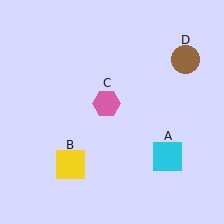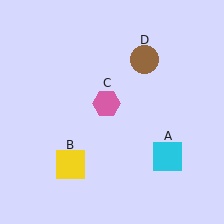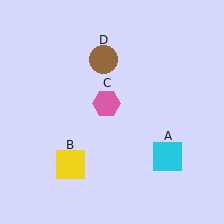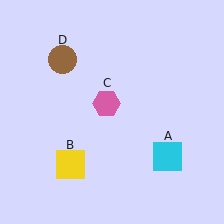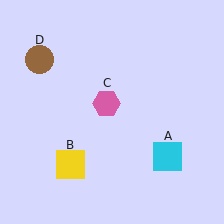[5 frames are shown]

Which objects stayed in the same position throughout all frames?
Cyan square (object A) and yellow square (object B) and pink hexagon (object C) remained stationary.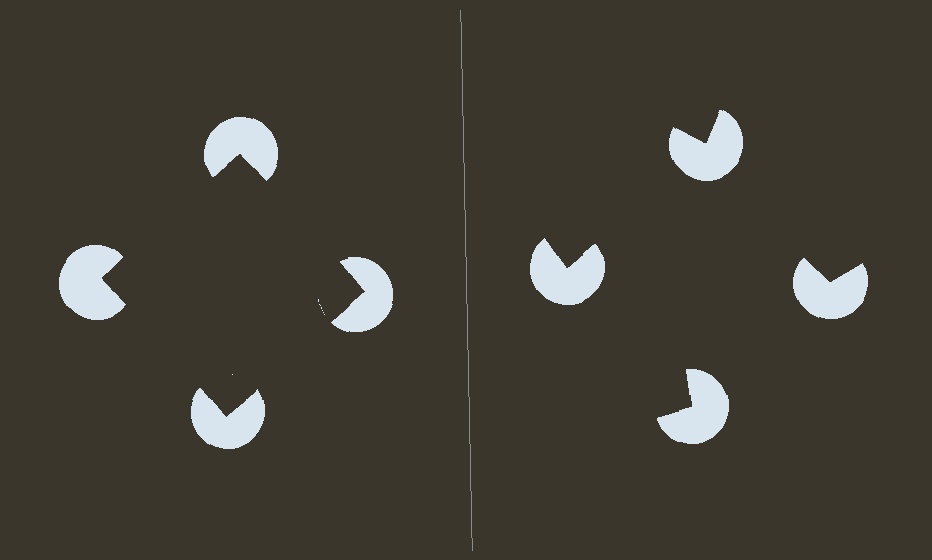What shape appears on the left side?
An illusory square.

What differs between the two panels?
The pac-man discs are positioned identically on both sides; only the wedge orientations differ. On the left they align to a square; on the right they are misaligned.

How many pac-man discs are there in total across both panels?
8 — 4 on each side.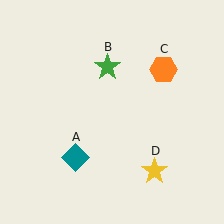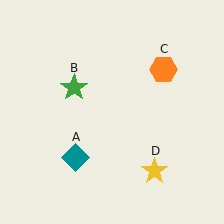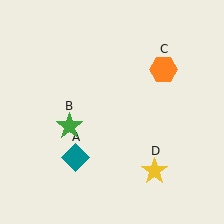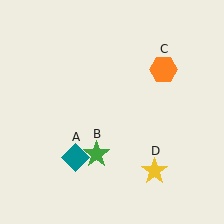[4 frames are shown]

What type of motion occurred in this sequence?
The green star (object B) rotated counterclockwise around the center of the scene.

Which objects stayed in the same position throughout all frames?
Teal diamond (object A) and orange hexagon (object C) and yellow star (object D) remained stationary.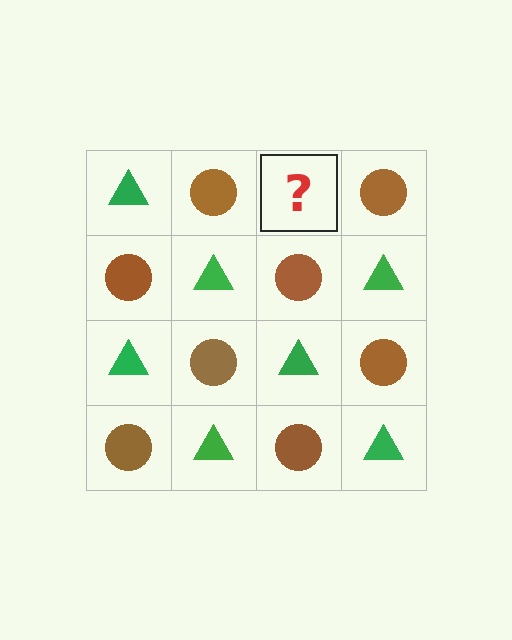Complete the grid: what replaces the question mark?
The question mark should be replaced with a green triangle.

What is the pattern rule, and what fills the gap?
The rule is that it alternates green triangle and brown circle in a checkerboard pattern. The gap should be filled with a green triangle.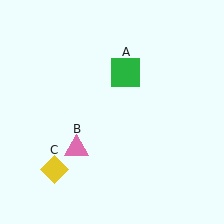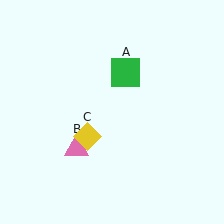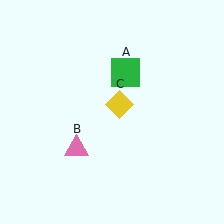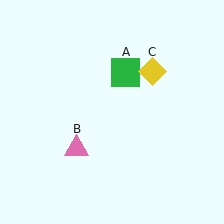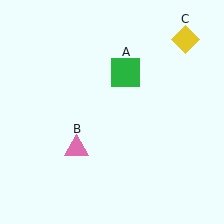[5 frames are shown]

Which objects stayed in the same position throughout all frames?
Green square (object A) and pink triangle (object B) remained stationary.